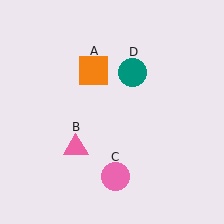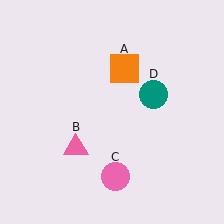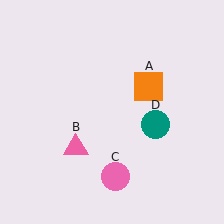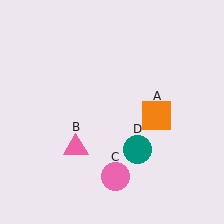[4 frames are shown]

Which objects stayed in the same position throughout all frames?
Pink triangle (object B) and pink circle (object C) remained stationary.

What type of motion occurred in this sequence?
The orange square (object A), teal circle (object D) rotated clockwise around the center of the scene.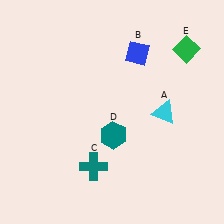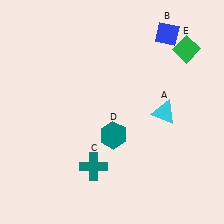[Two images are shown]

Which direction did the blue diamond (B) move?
The blue diamond (B) moved right.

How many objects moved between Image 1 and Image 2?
1 object moved between the two images.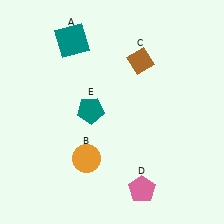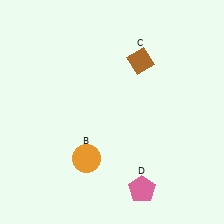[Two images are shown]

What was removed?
The teal square (A), the teal pentagon (E) were removed in Image 2.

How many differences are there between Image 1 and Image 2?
There are 2 differences between the two images.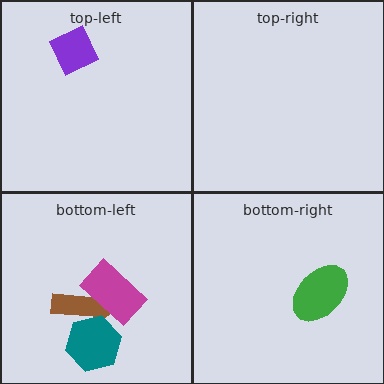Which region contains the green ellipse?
The bottom-right region.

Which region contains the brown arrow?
The bottom-left region.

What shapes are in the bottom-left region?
The brown arrow, the teal hexagon, the magenta rectangle.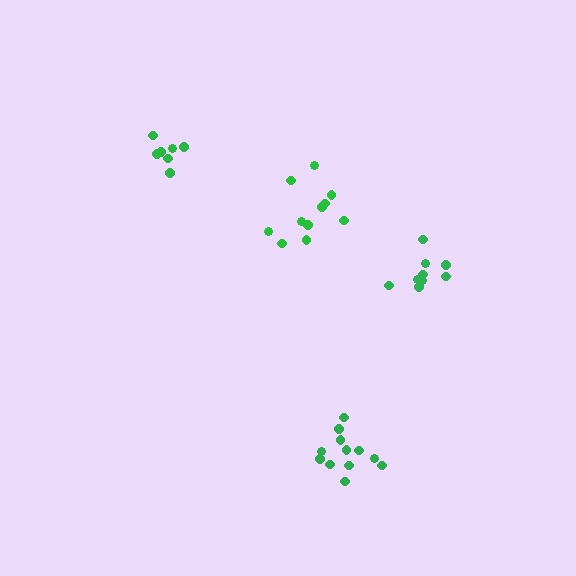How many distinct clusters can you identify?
There are 4 distinct clusters.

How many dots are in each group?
Group 1: 9 dots, Group 2: 13 dots, Group 3: 7 dots, Group 4: 11 dots (40 total).